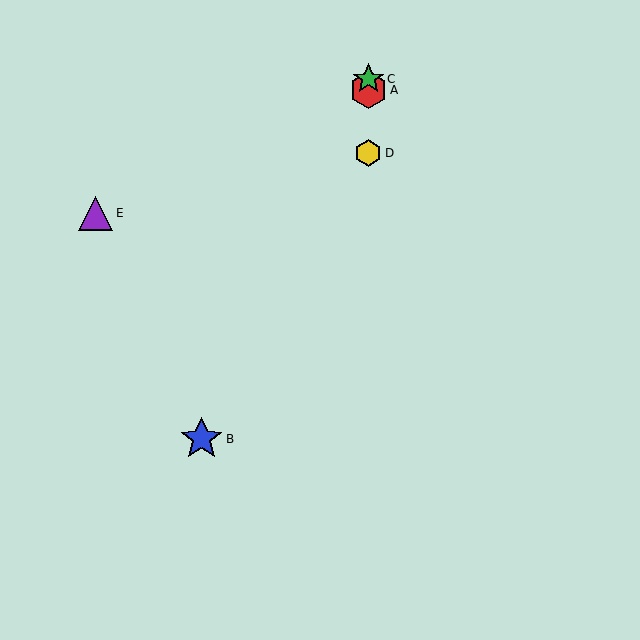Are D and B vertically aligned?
No, D is at x≈368 and B is at x≈201.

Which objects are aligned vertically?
Objects A, C, D are aligned vertically.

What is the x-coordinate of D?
Object D is at x≈368.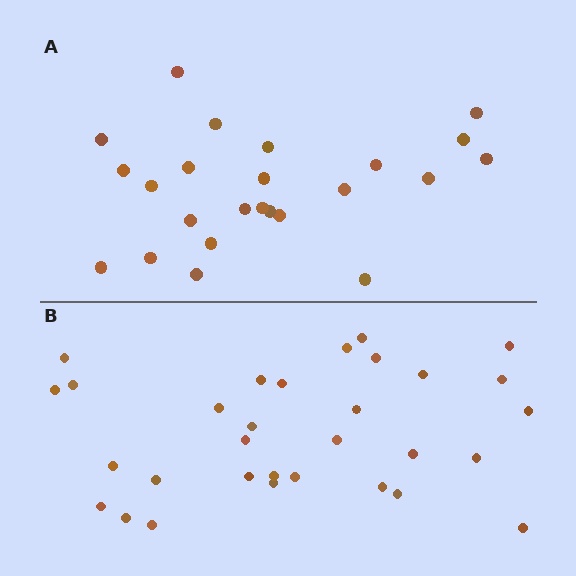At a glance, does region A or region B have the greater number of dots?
Region B (the bottom region) has more dots.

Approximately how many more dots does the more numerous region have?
Region B has roughly 8 or so more dots than region A.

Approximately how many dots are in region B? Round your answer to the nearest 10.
About 30 dots. (The exact count is 31, which rounds to 30.)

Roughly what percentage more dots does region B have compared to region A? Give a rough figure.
About 30% more.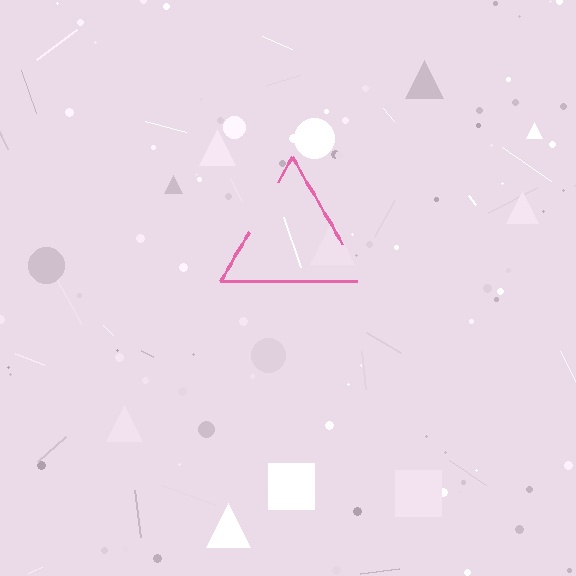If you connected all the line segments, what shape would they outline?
They would outline a triangle.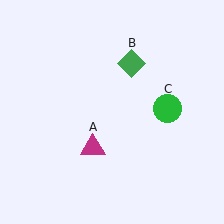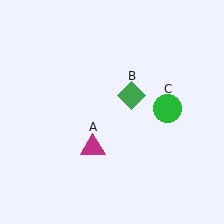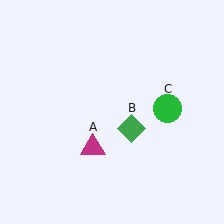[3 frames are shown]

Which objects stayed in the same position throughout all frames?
Magenta triangle (object A) and green circle (object C) remained stationary.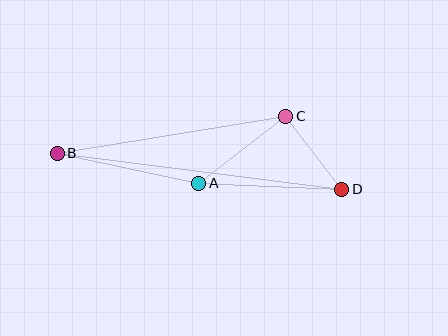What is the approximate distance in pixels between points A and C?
The distance between A and C is approximately 110 pixels.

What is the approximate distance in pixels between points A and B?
The distance between A and B is approximately 145 pixels.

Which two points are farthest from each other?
Points B and D are farthest from each other.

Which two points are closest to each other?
Points C and D are closest to each other.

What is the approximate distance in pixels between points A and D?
The distance between A and D is approximately 143 pixels.